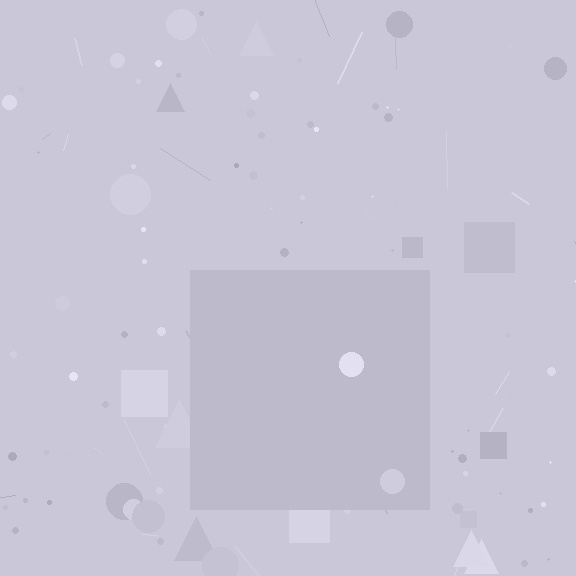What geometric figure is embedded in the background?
A square is embedded in the background.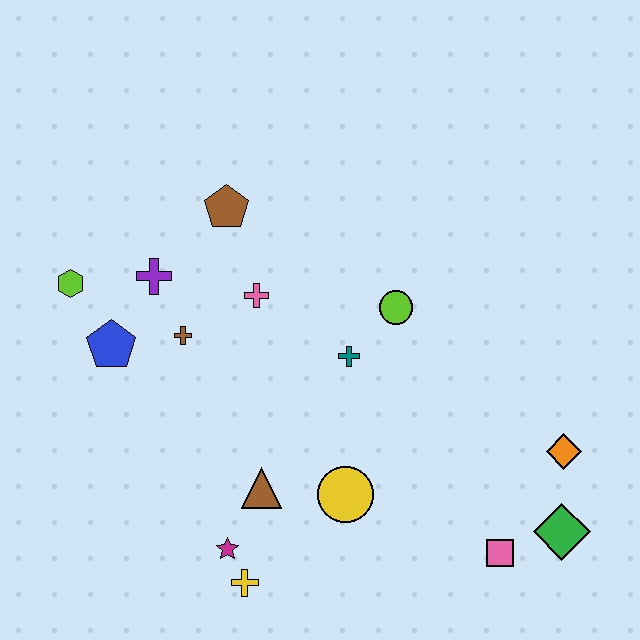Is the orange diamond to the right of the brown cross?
Yes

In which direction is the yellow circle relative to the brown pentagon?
The yellow circle is below the brown pentagon.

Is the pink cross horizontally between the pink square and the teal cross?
No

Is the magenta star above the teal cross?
No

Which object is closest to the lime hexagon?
The blue pentagon is closest to the lime hexagon.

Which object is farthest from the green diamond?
The lime hexagon is farthest from the green diamond.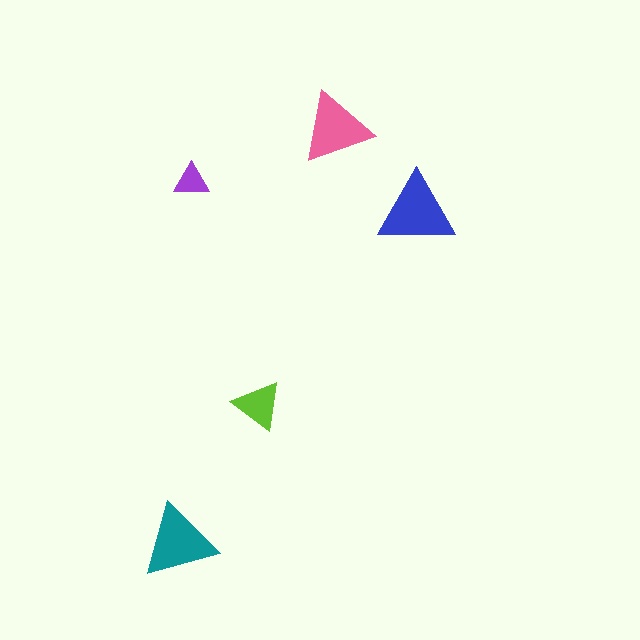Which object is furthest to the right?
The blue triangle is rightmost.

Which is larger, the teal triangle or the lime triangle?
The teal one.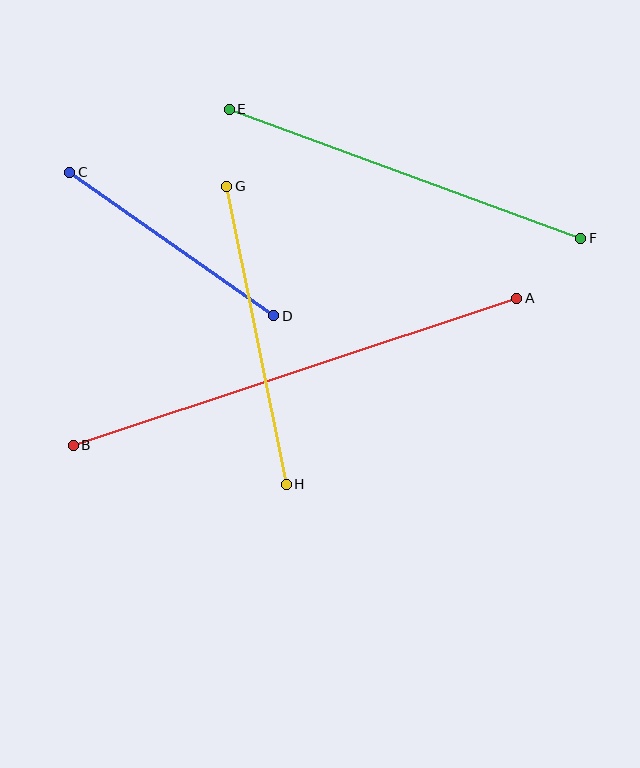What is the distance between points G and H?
The distance is approximately 304 pixels.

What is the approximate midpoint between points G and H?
The midpoint is at approximately (257, 335) pixels.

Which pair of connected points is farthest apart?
Points A and B are farthest apart.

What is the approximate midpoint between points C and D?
The midpoint is at approximately (172, 244) pixels.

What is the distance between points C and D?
The distance is approximately 250 pixels.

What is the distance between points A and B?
The distance is approximately 467 pixels.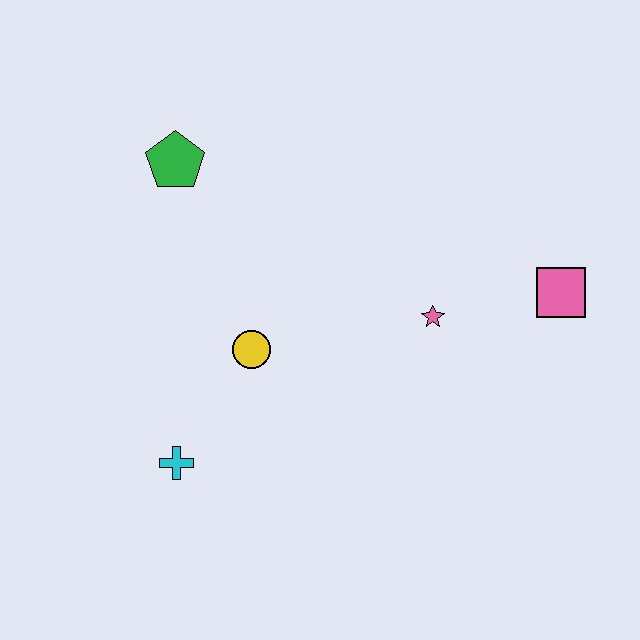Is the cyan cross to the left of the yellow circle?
Yes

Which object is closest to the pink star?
The pink square is closest to the pink star.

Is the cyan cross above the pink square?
No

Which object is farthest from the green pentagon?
The pink square is farthest from the green pentagon.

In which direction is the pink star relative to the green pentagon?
The pink star is to the right of the green pentagon.